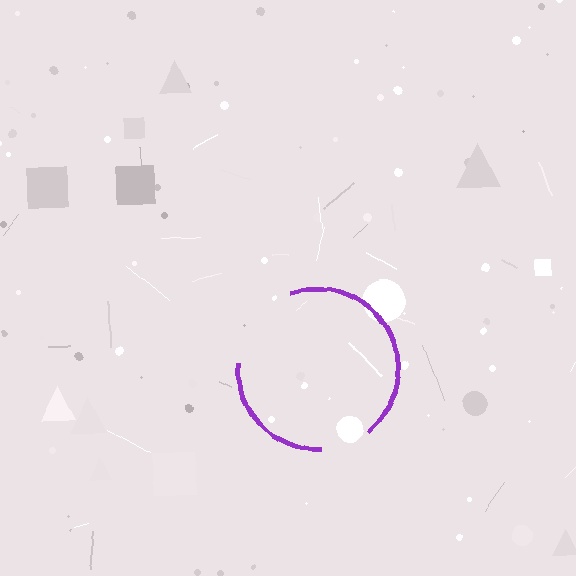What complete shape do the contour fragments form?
The contour fragments form a circle.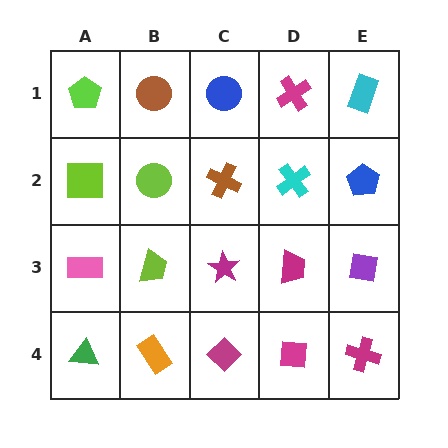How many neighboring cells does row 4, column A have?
2.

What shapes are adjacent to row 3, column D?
A cyan cross (row 2, column D), a magenta square (row 4, column D), a magenta star (row 3, column C), a purple square (row 3, column E).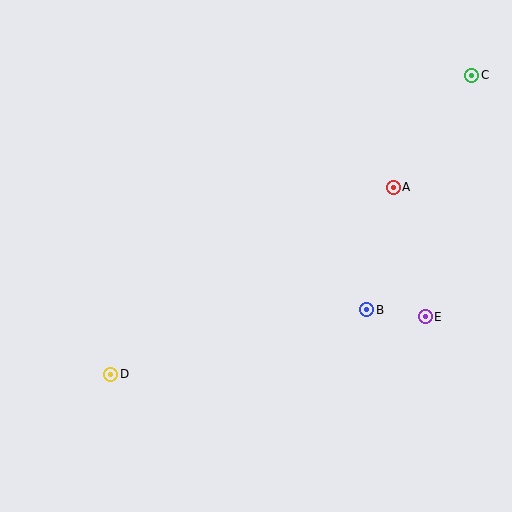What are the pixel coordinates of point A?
Point A is at (393, 187).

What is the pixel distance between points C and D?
The distance between C and D is 469 pixels.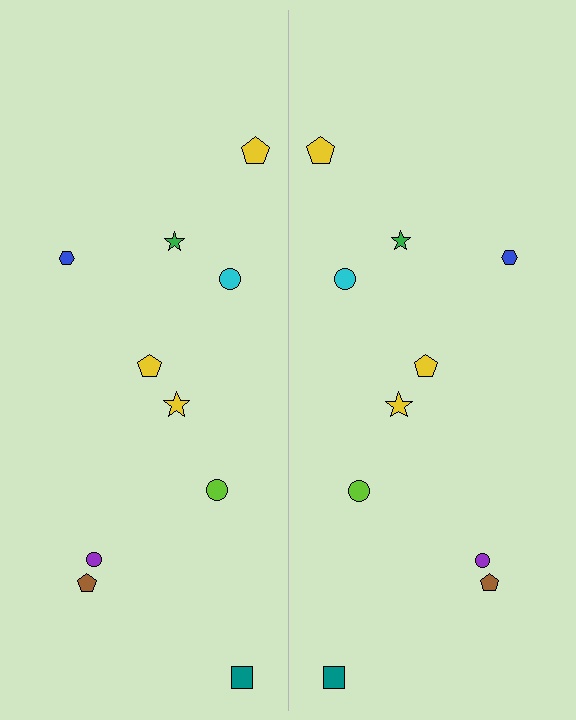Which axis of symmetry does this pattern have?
The pattern has a vertical axis of symmetry running through the center of the image.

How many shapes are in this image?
There are 20 shapes in this image.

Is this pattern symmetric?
Yes, this pattern has bilateral (reflection) symmetry.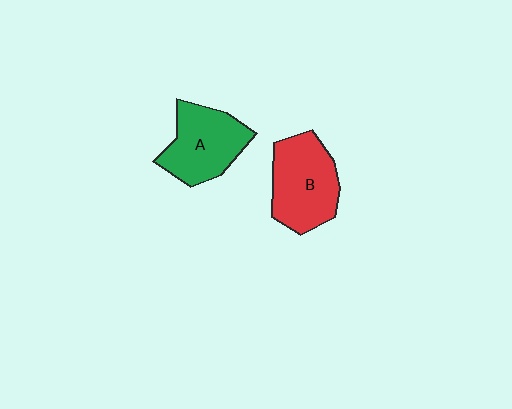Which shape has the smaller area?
Shape A (green).